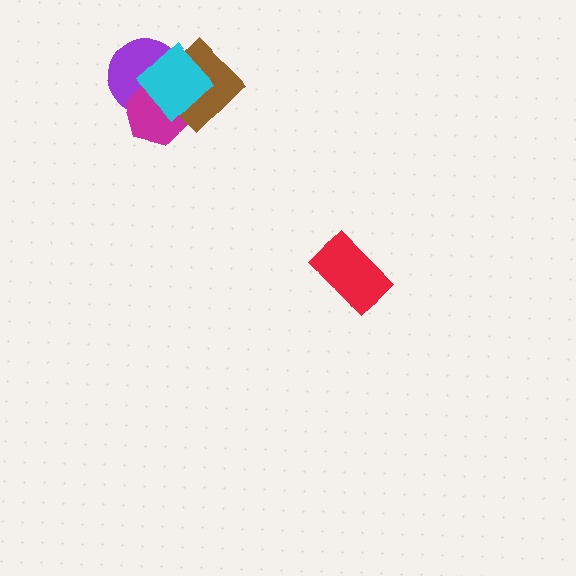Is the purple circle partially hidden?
Yes, it is partially covered by another shape.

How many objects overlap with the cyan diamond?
3 objects overlap with the cyan diamond.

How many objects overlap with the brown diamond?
3 objects overlap with the brown diamond.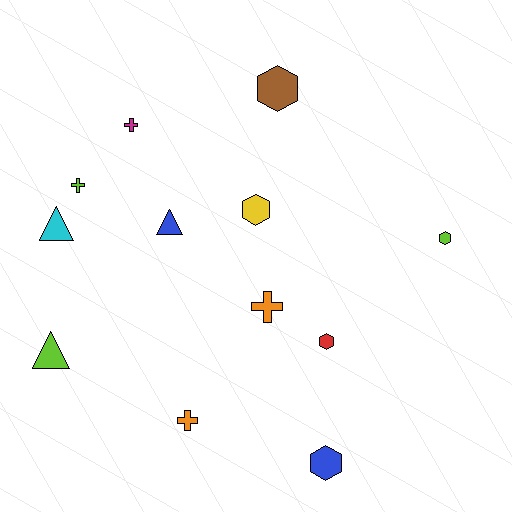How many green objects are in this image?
There are no green objects.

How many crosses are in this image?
There are 4 crosses.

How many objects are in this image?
There are 12 objects.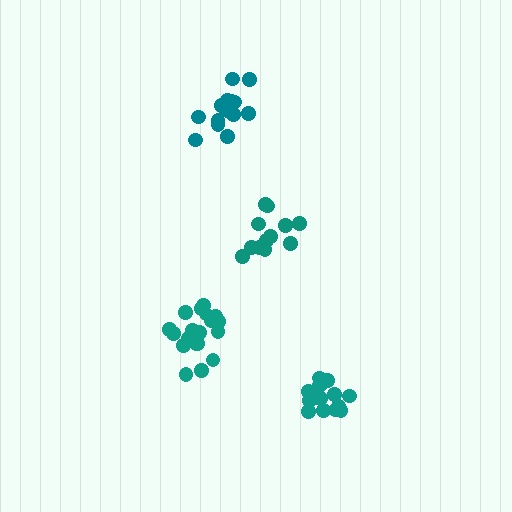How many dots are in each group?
Group 1: 13 dots, Group 2: 19 dots, Group 3: 16 dots, Group 4: 14 dots (62 total).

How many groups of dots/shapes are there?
There are 4 groups.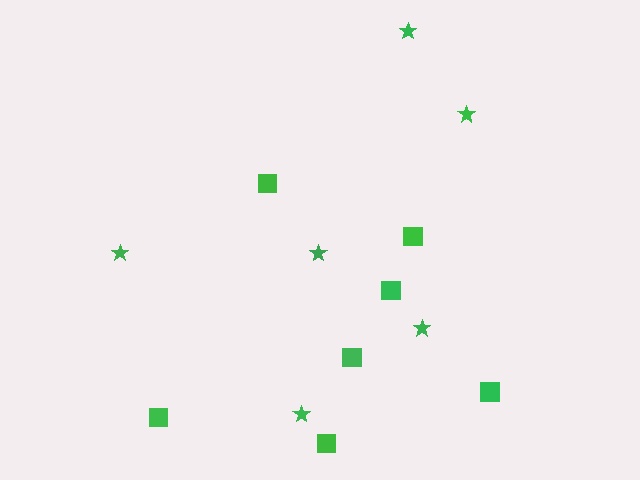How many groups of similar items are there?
There are 2 groups: one group of squares (7) and one group of stars (6).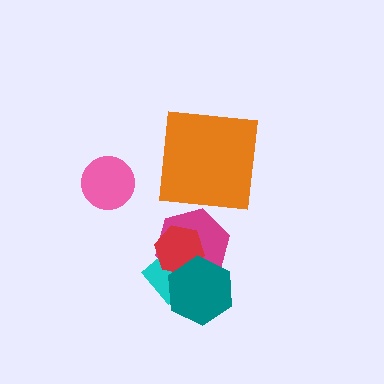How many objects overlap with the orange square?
0 objects overlap with the orange square.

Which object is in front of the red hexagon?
The teal hexagon is in front of the red hexagon.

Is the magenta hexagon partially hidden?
Yes, it is partially covered by another shape.